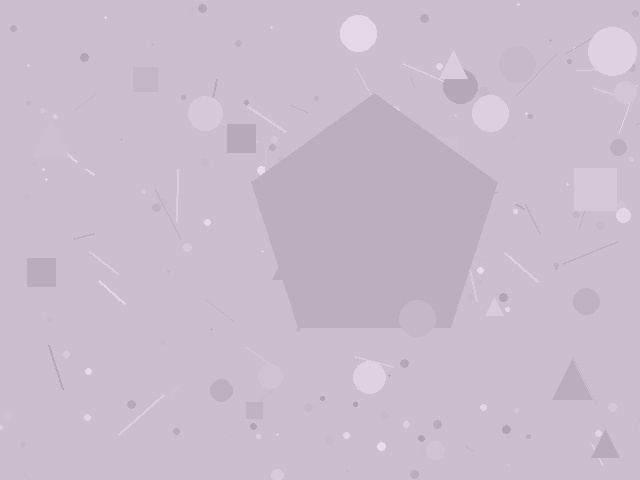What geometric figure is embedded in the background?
A pentagon is embedded in the background.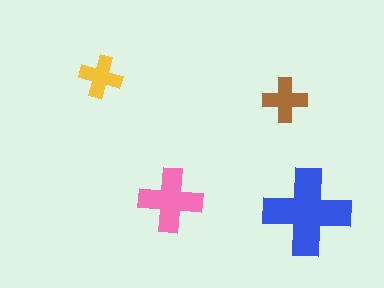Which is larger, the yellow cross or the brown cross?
The brown one.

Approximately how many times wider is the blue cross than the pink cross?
About 1.5 times wider.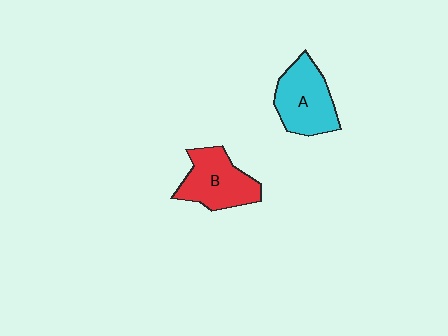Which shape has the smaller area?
Shape B (red).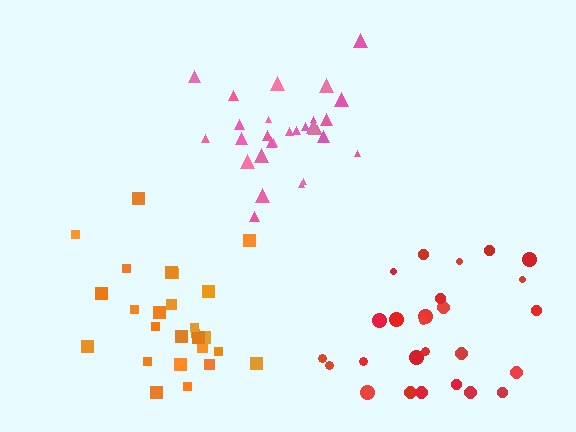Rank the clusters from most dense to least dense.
pink, orange, red.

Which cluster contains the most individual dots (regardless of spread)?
Pink (29).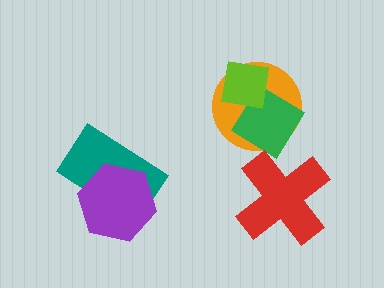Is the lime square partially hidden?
No, no other shape covers it.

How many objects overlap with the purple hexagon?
1 object overlaps with the purple hexagon.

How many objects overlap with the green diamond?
2 objects overlap with the green diamond.